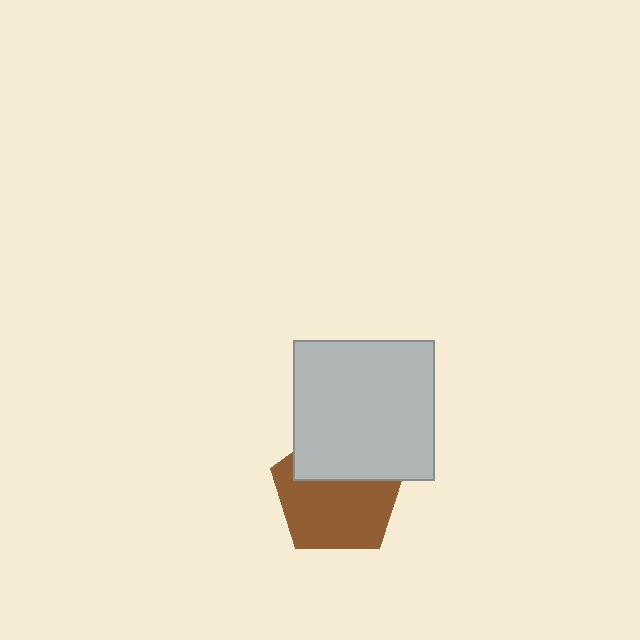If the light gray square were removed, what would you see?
You would see the complete brown pentagon.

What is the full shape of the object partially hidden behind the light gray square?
The partially hidden object is a brown pentagon.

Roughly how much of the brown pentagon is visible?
About half of it is visible (roughly 63%).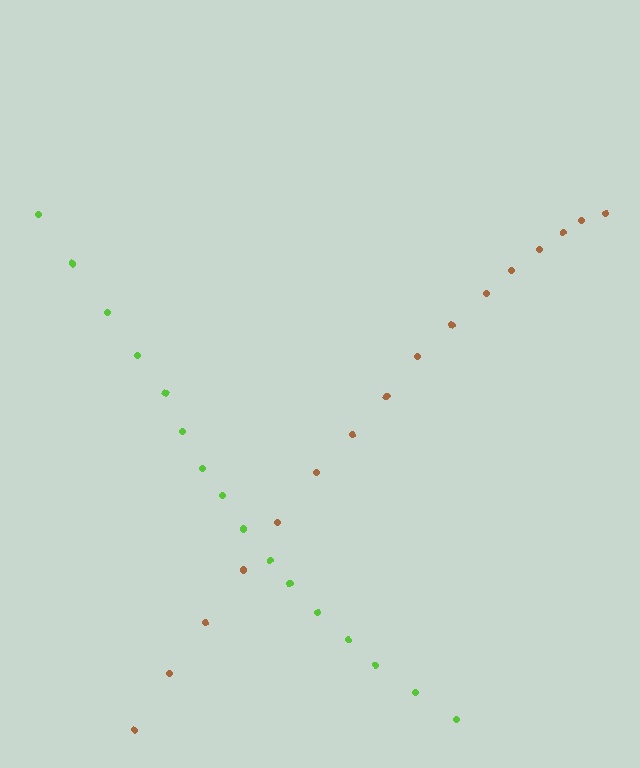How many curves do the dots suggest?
There are 2 distinct paths.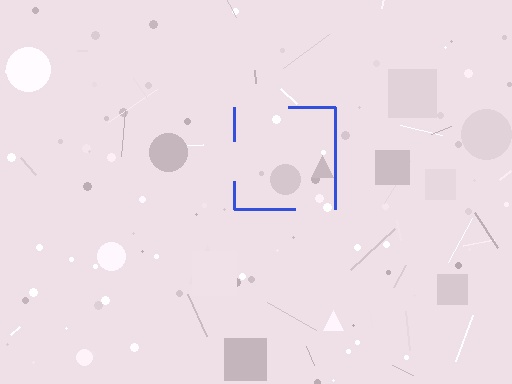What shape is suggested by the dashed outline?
The dashed outline suggests a square.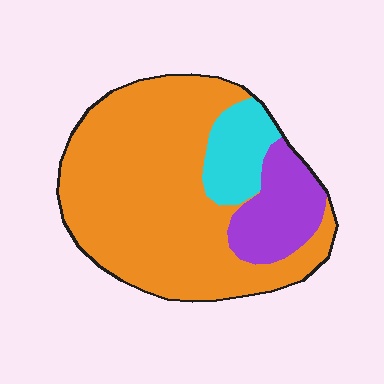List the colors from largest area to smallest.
From largest to smallest: orange, purple, cyan.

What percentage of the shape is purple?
Purple covers roughly 15% of the shape.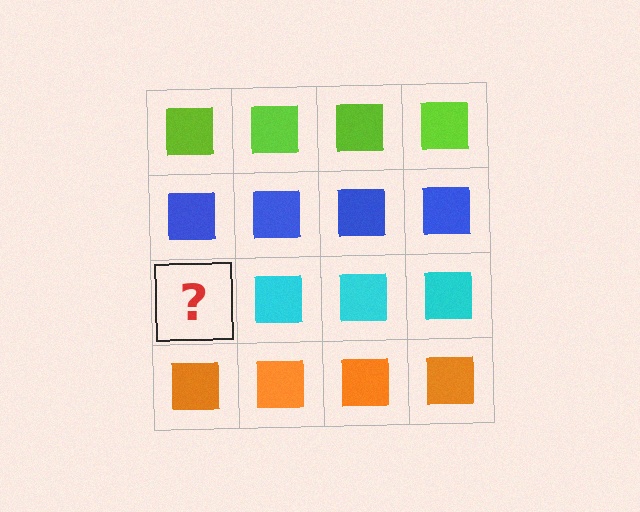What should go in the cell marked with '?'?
The missing cell should contain a cyan square.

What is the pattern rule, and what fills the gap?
The rule is that each row has a consistent color. The gap should be filled with a cyan square.